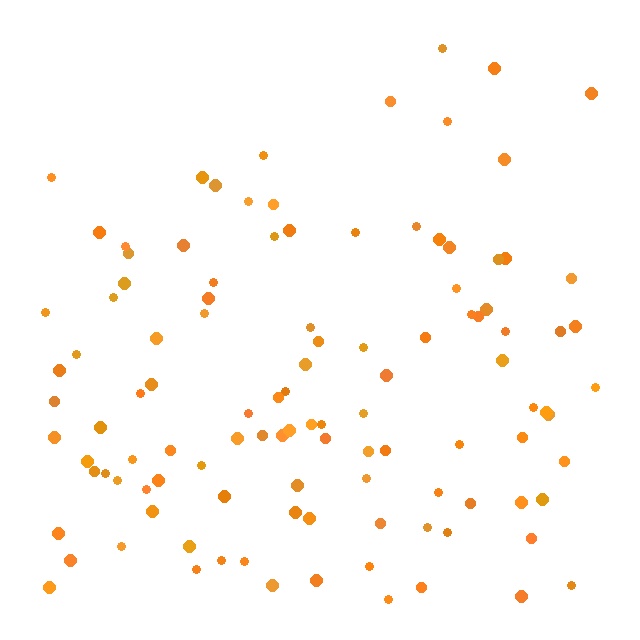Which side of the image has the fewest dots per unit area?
The top.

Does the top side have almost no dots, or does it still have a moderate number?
Still a moderate number, just noticeably fewer than the bottom.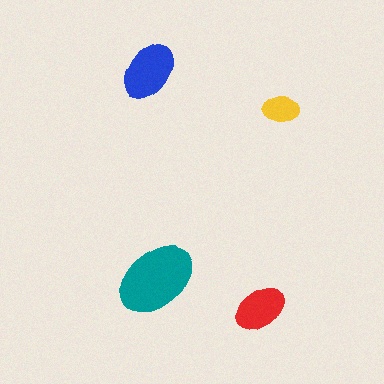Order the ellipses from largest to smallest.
the teal one, the blue one, the red one, the yellow one.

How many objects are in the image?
There are 4 objects in the image.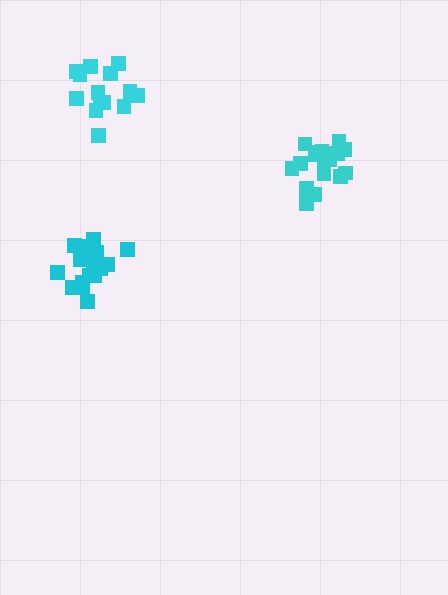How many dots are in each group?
Group 1: 19 dots, Group 2: 14 dots, Group 3: 17 dots (50 total).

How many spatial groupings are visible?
There are 3 spatial groupings.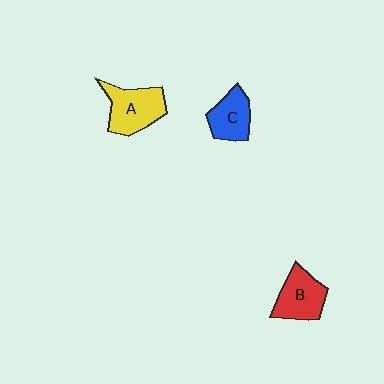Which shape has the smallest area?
Shape C (blue).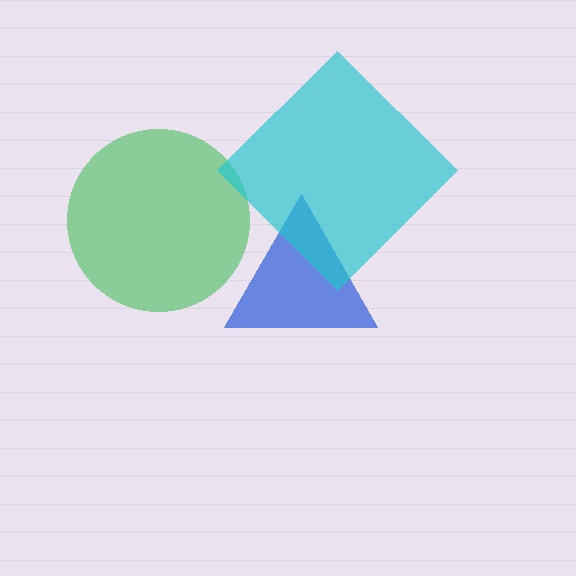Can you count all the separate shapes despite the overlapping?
Yes, there are 3 separate shapes.